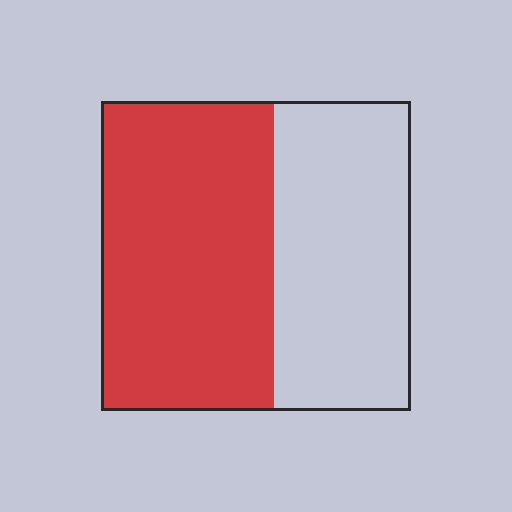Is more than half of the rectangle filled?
Yes.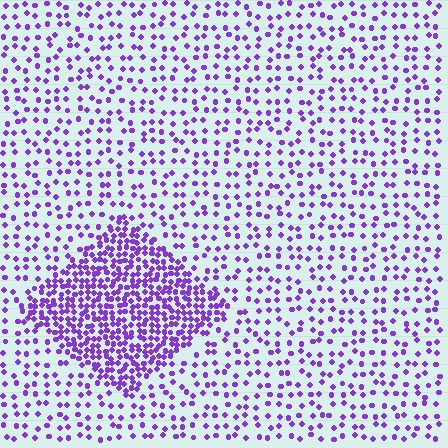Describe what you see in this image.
The image contains small purple elements arranged at two different densities. A diamond-shaped region is visible where the elements are more densely packed than the surrounding area.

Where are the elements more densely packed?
The elements are more densely packed inside the diamond boundary.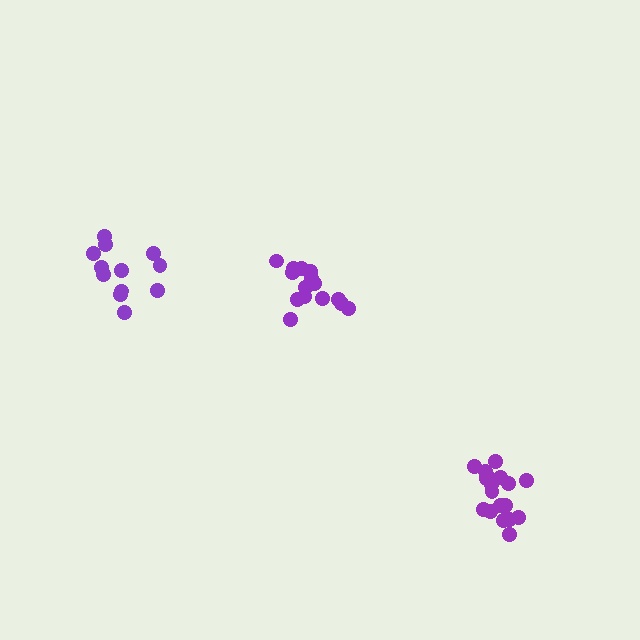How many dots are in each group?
Group 1: 15 dots, Group 2: 12 dots, Group 3: 18 dots (45 total).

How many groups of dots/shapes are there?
There are 3 groups.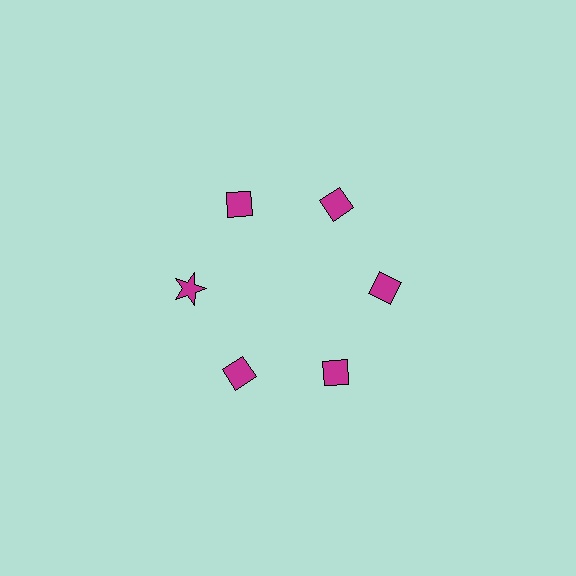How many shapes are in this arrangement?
There are 6 shapes arranged in a ring pattern.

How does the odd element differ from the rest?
It has a different shape: star instead of diamond.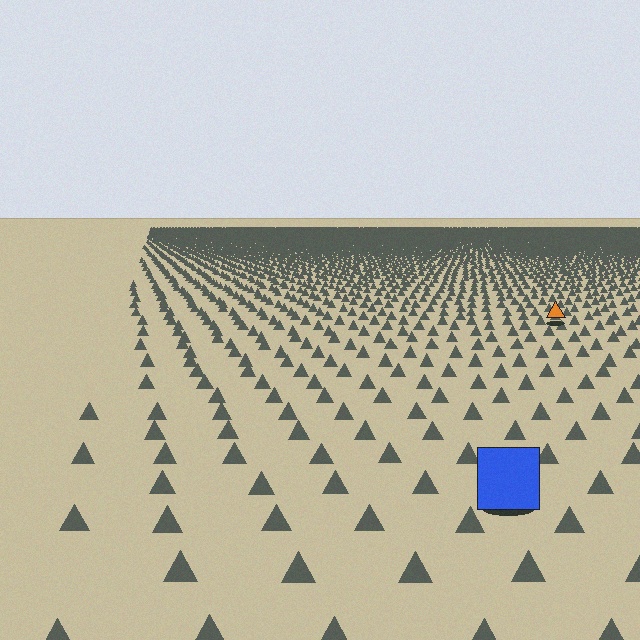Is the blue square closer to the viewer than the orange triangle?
Yes. The blue square is closer — you can tell from the texture gradient: the ground texture is coarser near it.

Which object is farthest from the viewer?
The orange triangle is farthest from the viewer. It appears smaller and the ground texture around it is denser.